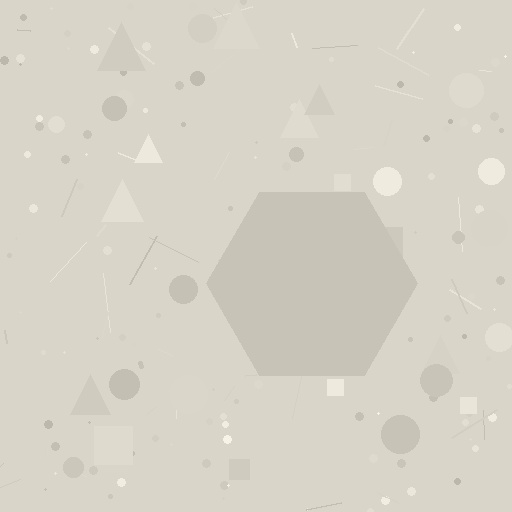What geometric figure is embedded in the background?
A hexagon is embedded in the background.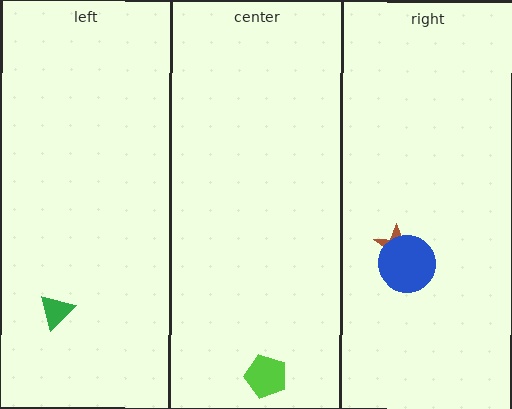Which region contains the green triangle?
The left region.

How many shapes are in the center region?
1.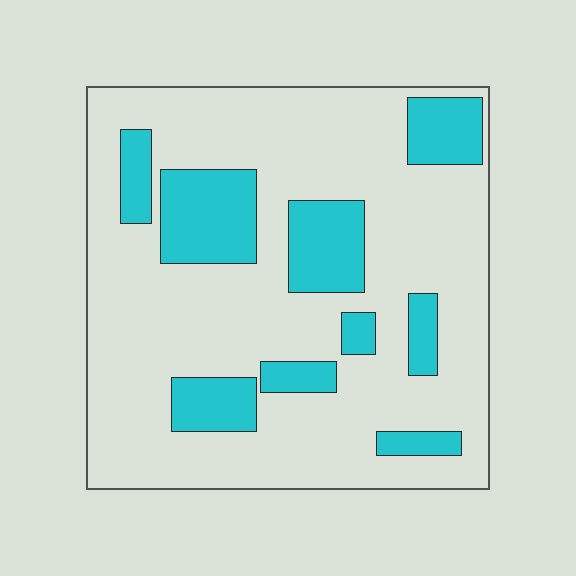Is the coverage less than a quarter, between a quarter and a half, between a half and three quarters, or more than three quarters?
Less than a quarter.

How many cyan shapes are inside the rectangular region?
9.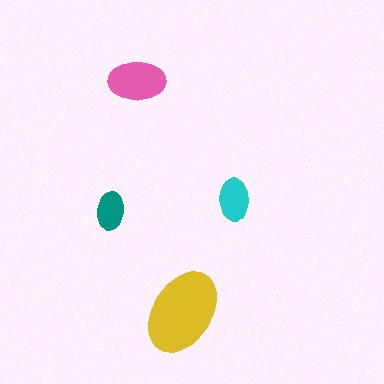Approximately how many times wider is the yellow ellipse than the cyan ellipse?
About 2 times wider.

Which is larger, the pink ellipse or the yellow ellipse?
The yellow one.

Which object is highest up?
The pink ellipse is topmost.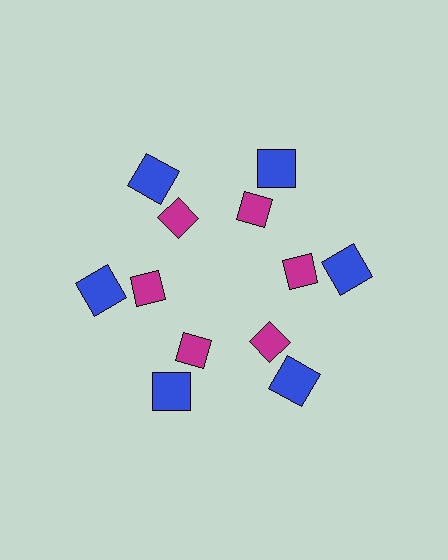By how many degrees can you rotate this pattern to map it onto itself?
The pattern maps onto itself every 60 degrees of rotation.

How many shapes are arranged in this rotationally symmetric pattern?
There are 12 shapes, arranged in 6 groups of 2.